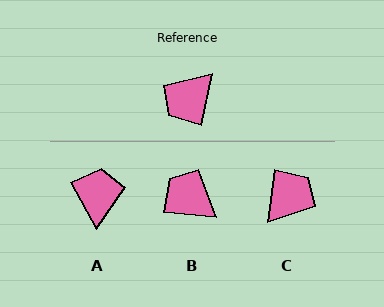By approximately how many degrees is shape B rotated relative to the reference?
Approximately 83 degrees clockwise.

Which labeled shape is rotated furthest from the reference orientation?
C, about 176 degrees away.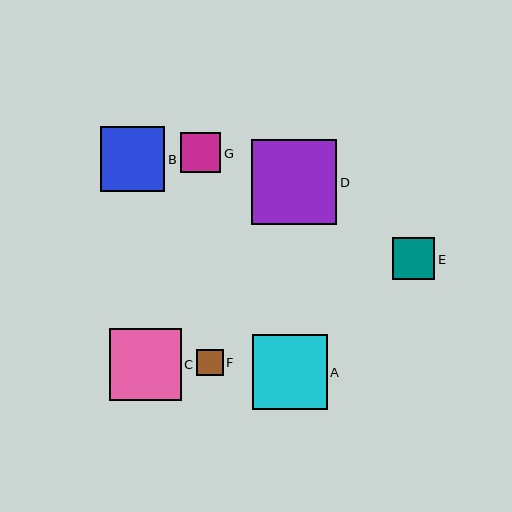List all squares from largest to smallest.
From largest to smallest: D, A, C, B, E, G, F.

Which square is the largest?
Square D is the largest with a size of approximately 85 pixels.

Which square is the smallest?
Square F is the smallest with a size of approximately 27 pixels.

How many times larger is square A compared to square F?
Square A is approximately 2.8 times the size of square F.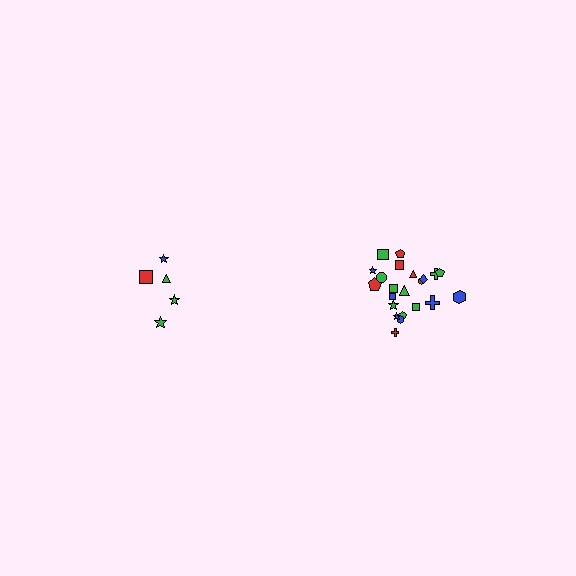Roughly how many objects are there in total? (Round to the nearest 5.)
Roughly 25 objects in total.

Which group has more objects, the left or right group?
The right group.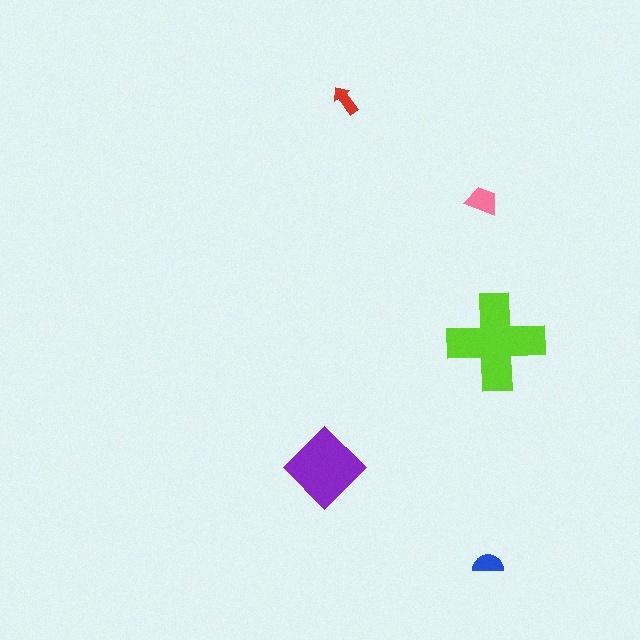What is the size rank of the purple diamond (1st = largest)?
2nd.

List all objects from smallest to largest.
The red arrow, the blue semicircle, the pink trapezoid, the purple diamond, the lime cross.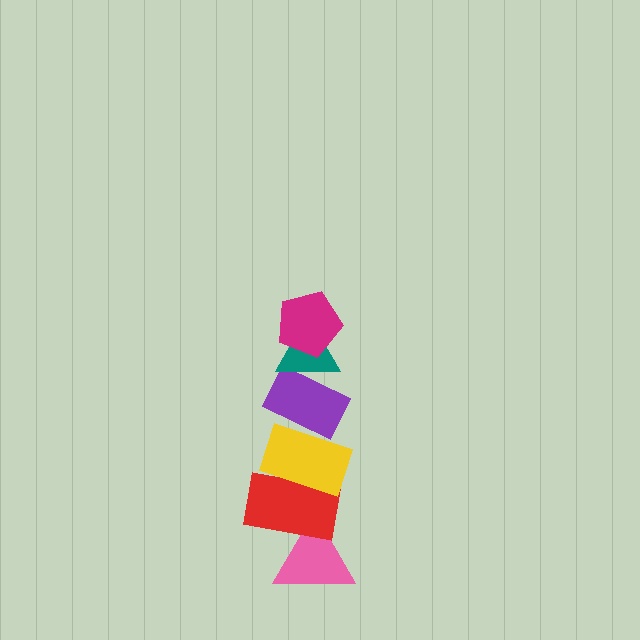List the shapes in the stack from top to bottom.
From top to bottom: the magenta pentagon, the teal triangle, the purple rectangle, the yellow rectangle, the red rectangle, the pink triangle.